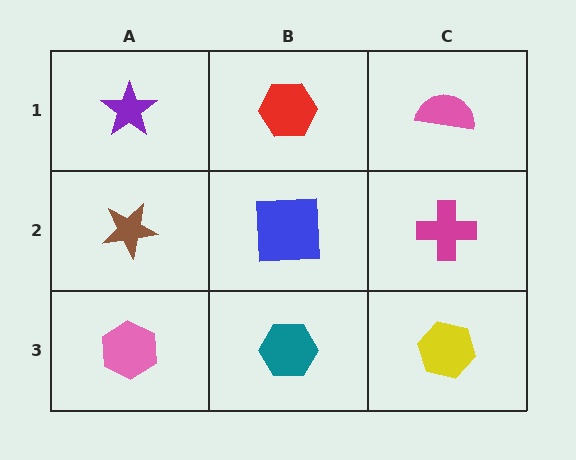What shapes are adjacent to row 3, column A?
A brown star (row 2, column A), a teal hexagon (row 3, column B).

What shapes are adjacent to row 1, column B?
A blue square (row 2, column B), a purple star (row 1, column A), a pink semicircle (row 1, column C).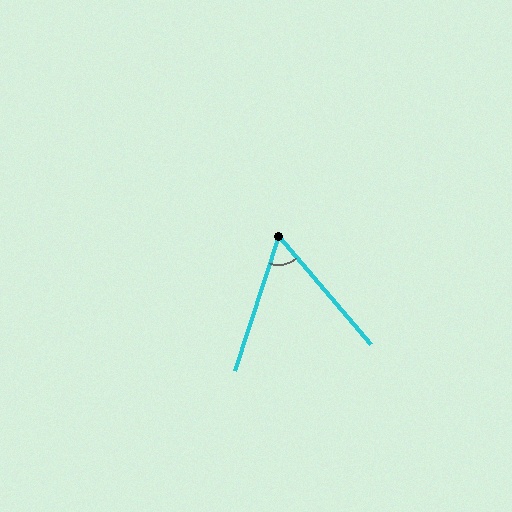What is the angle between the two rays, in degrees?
Approximately 58 degrees.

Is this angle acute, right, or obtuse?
It is acute.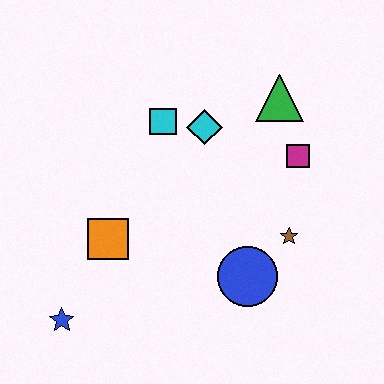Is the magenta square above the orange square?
Yes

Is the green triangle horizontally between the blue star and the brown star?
Yes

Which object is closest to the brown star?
The blue circle is closest to the brown star.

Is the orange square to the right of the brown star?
No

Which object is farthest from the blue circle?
The blue star is farthest from the blue circle.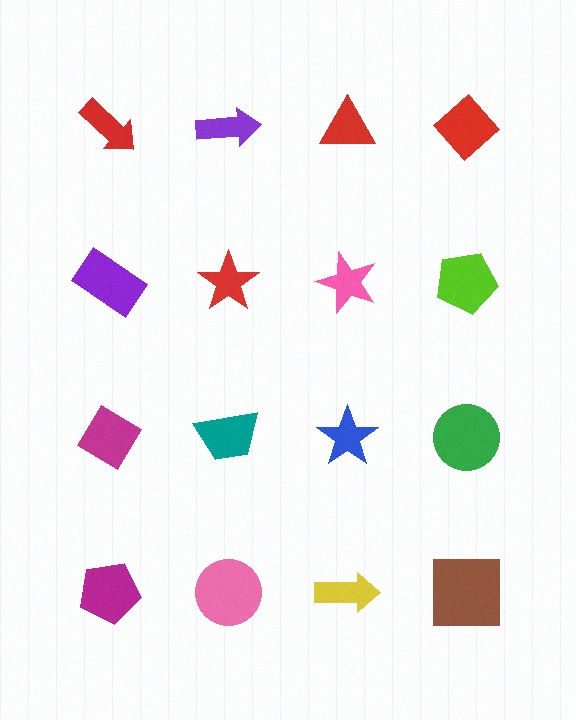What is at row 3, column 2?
A teal trapezoid.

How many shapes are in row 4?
4 shapes.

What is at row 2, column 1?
A purple rectangle.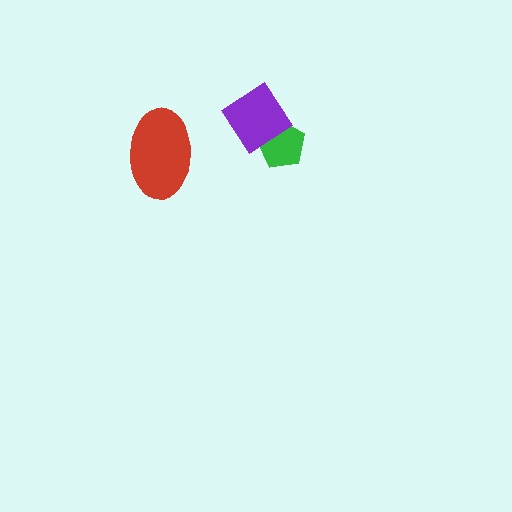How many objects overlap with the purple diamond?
1 object overlaps with the purple diamond.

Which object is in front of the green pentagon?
The purple diamond is in front of the green pentagon.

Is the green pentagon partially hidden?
Yes, it is partially covered by another shape.